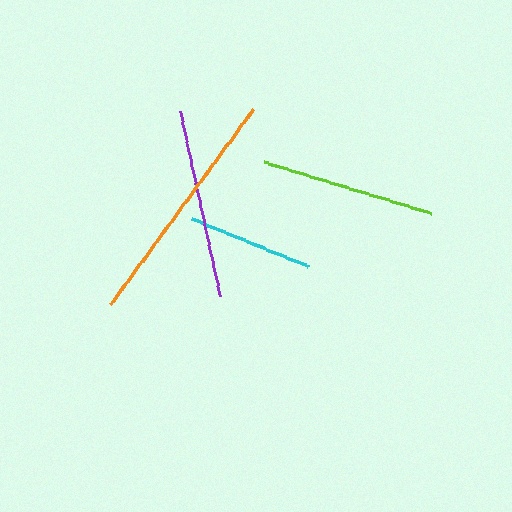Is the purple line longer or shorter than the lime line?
The purple line is longer than the lime line.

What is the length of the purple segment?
The purple segment is approximately 189 pixels long.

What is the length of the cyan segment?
The cyan segment is approximately 126 pixels long.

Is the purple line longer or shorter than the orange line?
The orange line is longer than the purple line.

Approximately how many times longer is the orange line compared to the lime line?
The orange line is approximately 1.4 times the length of the lime line.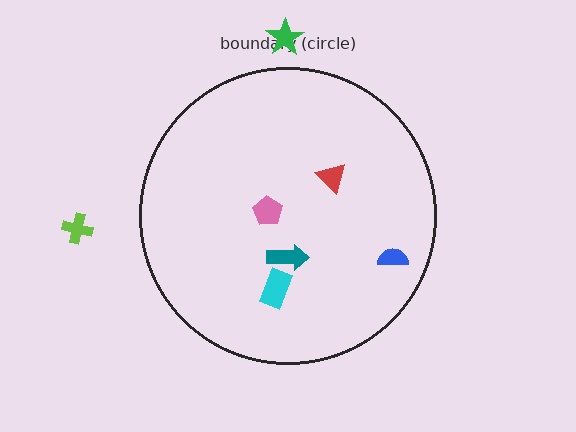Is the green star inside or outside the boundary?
Outside.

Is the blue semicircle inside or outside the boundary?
Inside.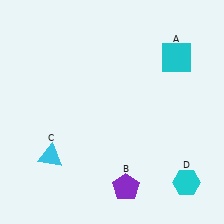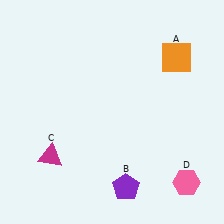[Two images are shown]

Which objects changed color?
A changed from cyan to orange. C changed from cyan to magenta. D changed from cyan to pink.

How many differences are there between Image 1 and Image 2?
There are 3 differences between the two images.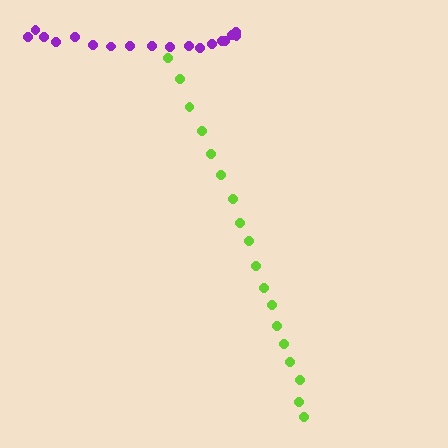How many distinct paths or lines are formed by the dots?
There are 2 distinct paths.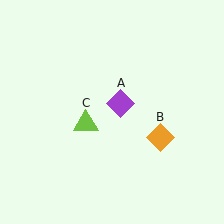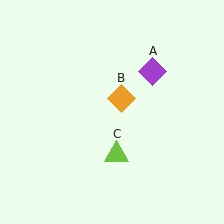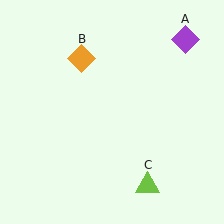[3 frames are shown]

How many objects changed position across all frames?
3 objects changed position: purple diamond (object A), orange diamond (object B), lime triangle (object C).